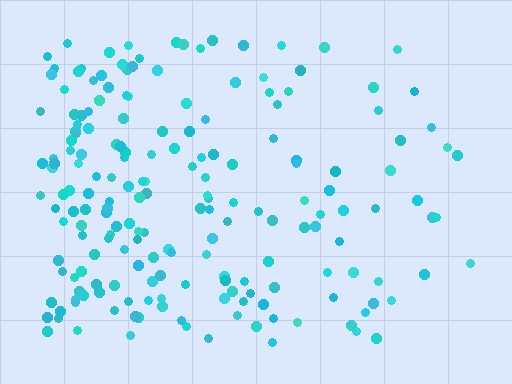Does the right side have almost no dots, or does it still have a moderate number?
Still a moderate number, just noticeably fewer than the left.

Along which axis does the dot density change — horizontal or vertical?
Horizontal.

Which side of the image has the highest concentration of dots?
The left.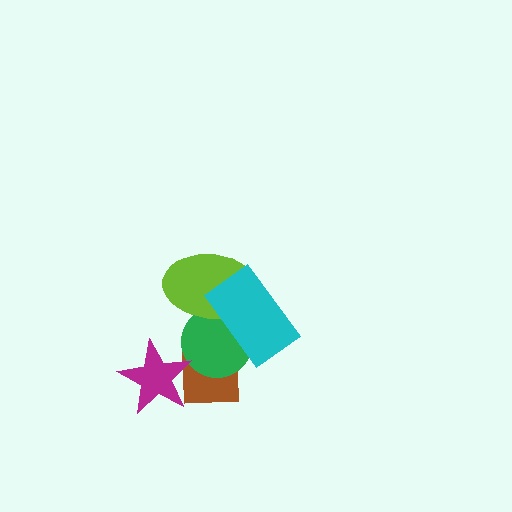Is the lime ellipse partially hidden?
Yes, it is partially covered by another shape.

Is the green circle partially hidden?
Yes, it is partially covered by another shape.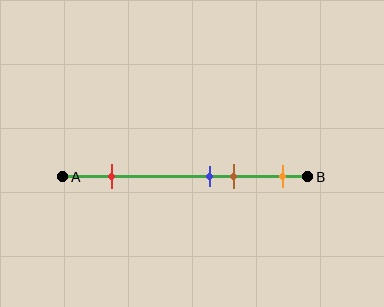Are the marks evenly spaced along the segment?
No, the marks are not evenly spaced.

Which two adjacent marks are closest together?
The blue and brown marks are the closest adjacent pair.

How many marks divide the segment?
There are 4 marks dividing the segment.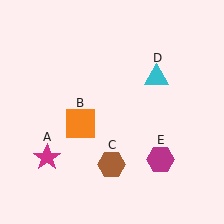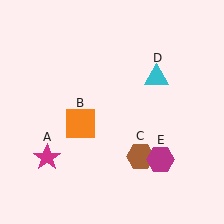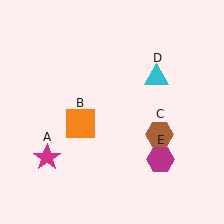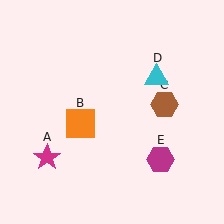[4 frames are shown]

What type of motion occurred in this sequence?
The brown hexagon (object C) rotated counterclockwise around the center of the scene.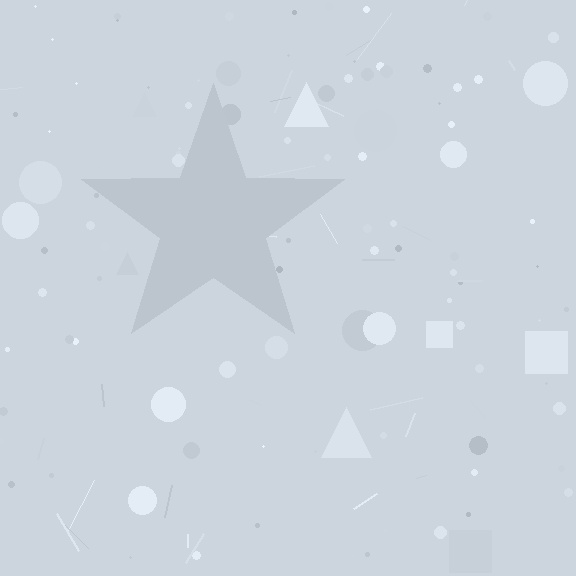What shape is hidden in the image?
A star is hidden in the image.